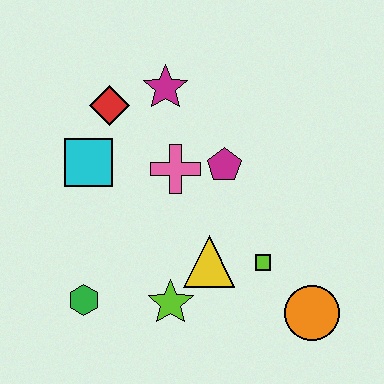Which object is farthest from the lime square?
The red diamond is farthest from the lime square.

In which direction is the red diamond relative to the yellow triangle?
The red diamond is above the yellow triangle.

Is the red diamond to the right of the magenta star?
No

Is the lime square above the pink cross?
No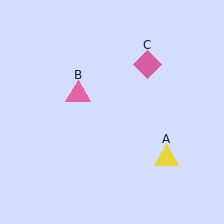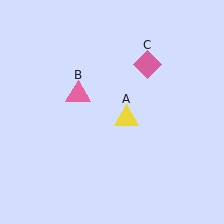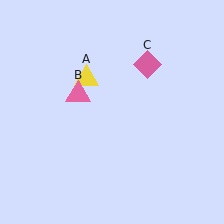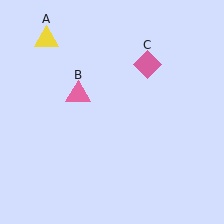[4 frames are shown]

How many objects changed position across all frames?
1 object changed position: yellow triangle (object A).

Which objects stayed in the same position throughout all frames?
Pink triangle (object B) and pink diamond (object C) remained stationary.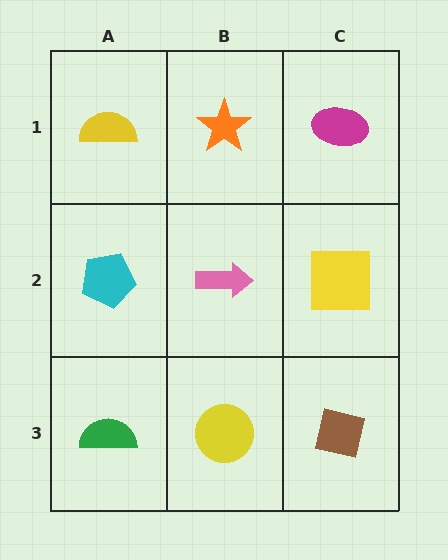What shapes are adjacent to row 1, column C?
A yellow square (row 2, column C), an orange star (row 1, column B).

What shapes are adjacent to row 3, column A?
A cyan pentagon (row 2, column A), a yellow circle (row 3, column B).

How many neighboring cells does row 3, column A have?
2.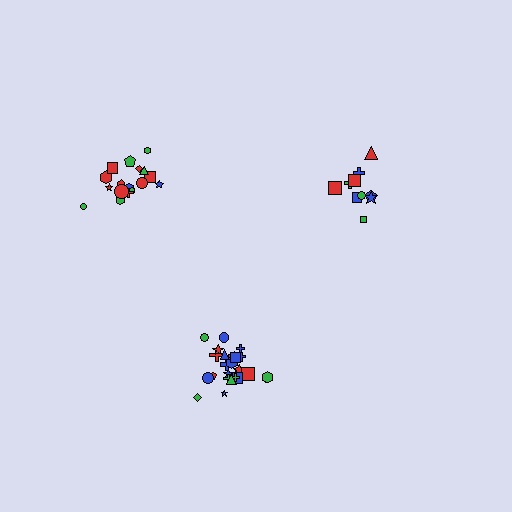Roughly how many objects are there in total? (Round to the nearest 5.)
Roughly 55 objects in total.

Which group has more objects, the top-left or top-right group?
The top-left group.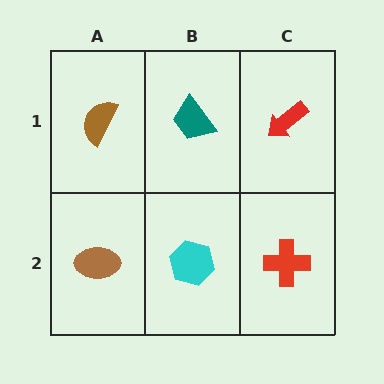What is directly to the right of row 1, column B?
A red arrow.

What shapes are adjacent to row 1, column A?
A brown ellipse (row 2, column A), a teal trapezoid (row 1, column B).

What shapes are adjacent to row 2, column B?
A teal trapezoid (row 1, column B), a brown ellipse (row 2, column A), a red cross (row 2, column C).